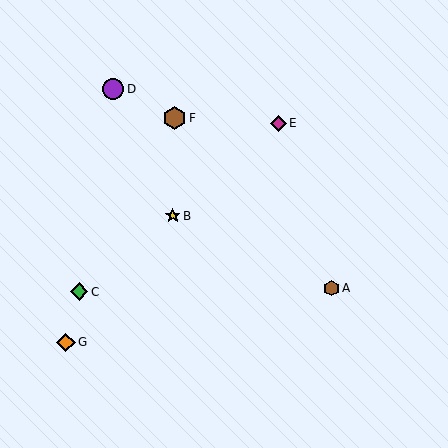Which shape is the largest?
The brown hexagon (labeled F) is the largest.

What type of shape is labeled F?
Shape F is a brown hexagon.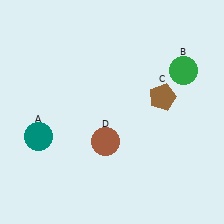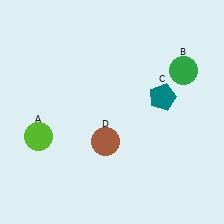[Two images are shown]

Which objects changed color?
A changed from teal to lime. C changed from brown to teal.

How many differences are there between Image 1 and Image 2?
There are 2 differences between the two images.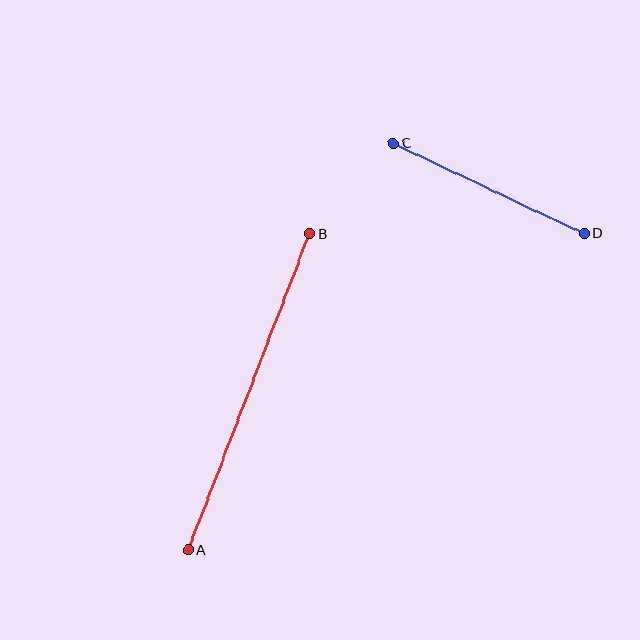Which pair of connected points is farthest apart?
Points A and B are farthest apart.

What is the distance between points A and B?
The distance is approximately 339 pixels.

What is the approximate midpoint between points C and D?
The midpoint is at approximately (489, 188) pixels.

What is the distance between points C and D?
The distance is approximately 211 pixels.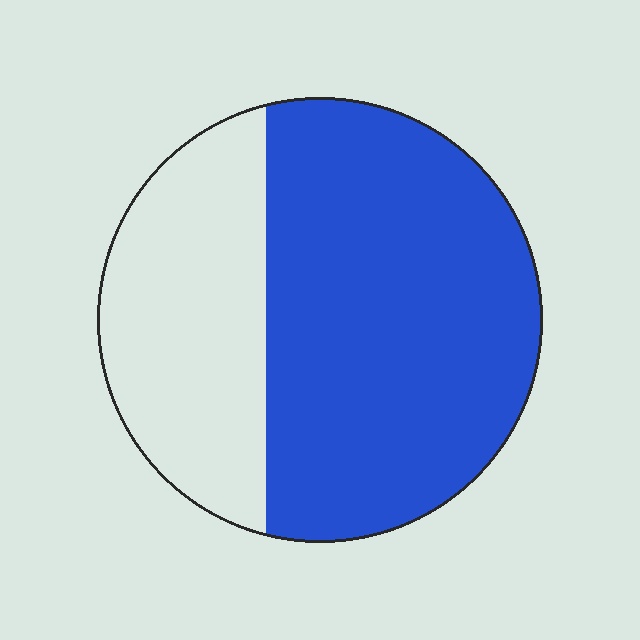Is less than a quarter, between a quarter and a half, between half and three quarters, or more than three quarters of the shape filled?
Between half and three quarters.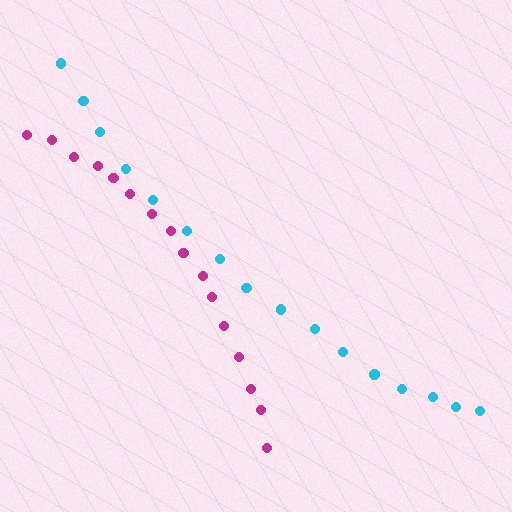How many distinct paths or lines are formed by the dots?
There are 2 distinct paths.